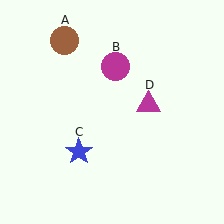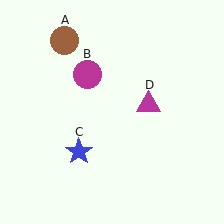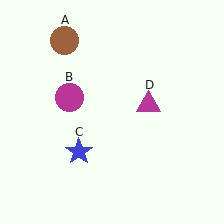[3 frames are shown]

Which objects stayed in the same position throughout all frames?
Brown circle (object A) and blue star (object C) and magenta triangle (object D) remained stationary.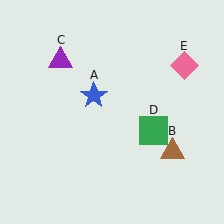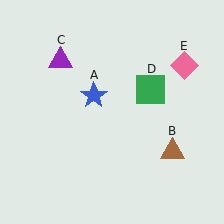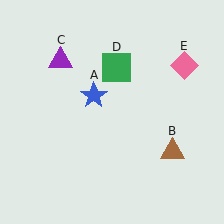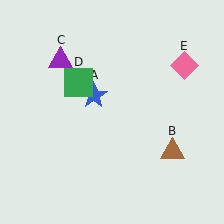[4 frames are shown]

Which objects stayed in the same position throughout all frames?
Blue star (object A) and brown triangle (object B) and purple triangle (object C) and pink diamond (object E) remained stationary.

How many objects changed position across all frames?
1 object changed position: green square (object D).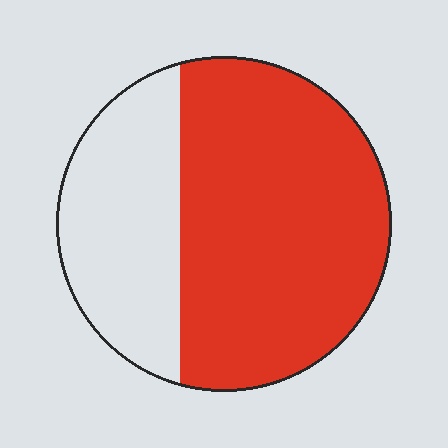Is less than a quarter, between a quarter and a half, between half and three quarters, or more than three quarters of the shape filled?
Between half and three quarters.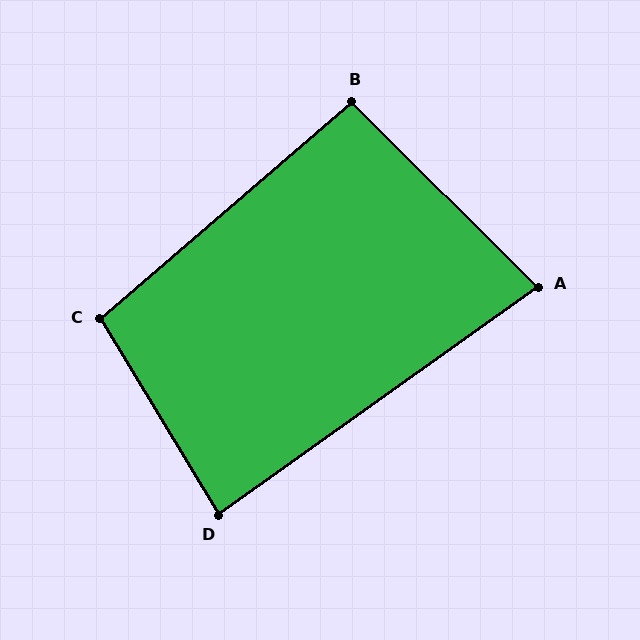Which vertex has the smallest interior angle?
A, at approximately 80 degrees.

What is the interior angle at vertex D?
Approximately 86 degrees (approximately right).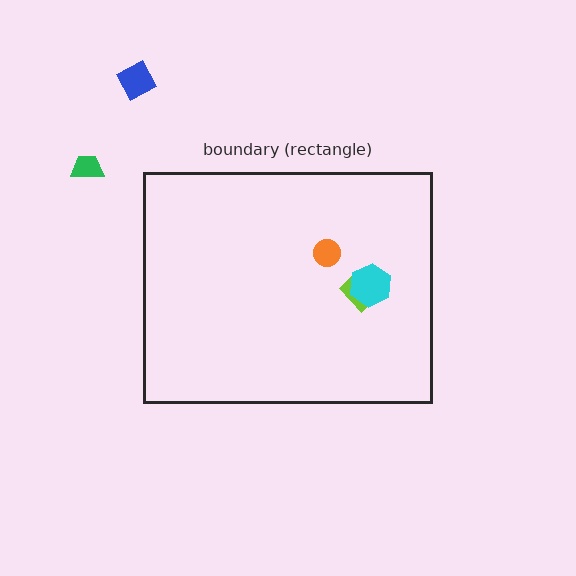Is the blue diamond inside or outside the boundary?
Outside.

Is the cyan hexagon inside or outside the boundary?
Inside.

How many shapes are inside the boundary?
3 inside, 2 outside.